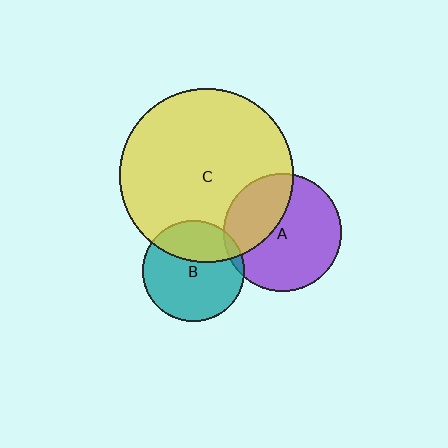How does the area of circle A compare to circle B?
Approximately 1.4 times.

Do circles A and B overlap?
Yes.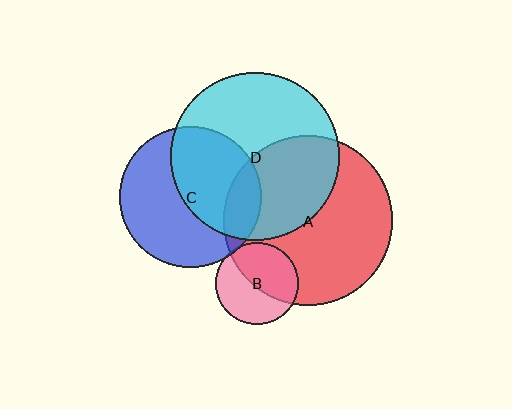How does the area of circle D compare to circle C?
Approximately 1.4 times.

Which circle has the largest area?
Circle A (red).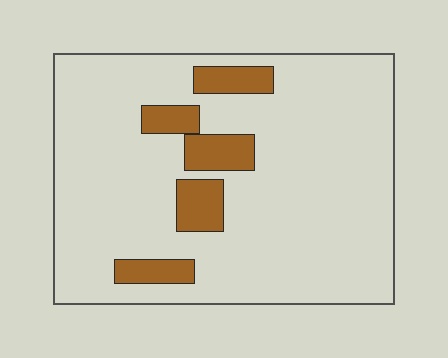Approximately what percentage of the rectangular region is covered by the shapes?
Approximately 15%.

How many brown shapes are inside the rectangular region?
5.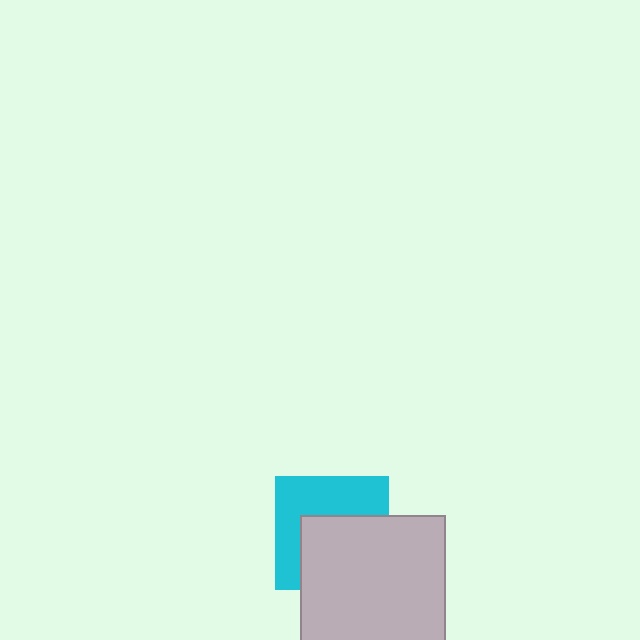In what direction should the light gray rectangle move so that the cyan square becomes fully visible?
The light gray rectangle should move toward the lower-right. That is the shortest direction to clear the overlap and leave the cyan square fully visible.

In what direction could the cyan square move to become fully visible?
The cyan square could move toward the upper-left. That would shift it out from behind the light gray rectangle entirely.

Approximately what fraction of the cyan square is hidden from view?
Roughly 51% of the cyan square is hidden behind the light gray rectangle.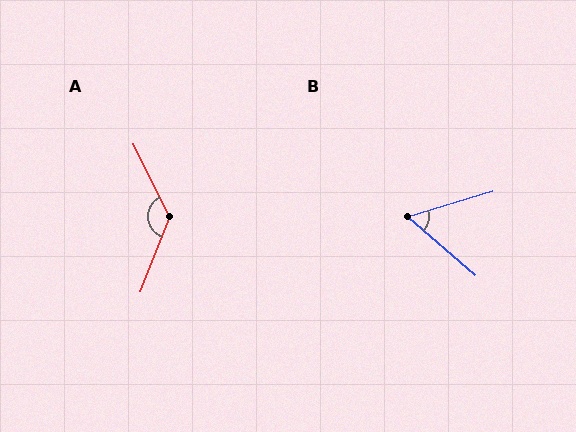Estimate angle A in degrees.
Approximately 133 degrees.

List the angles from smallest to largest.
B (58°), A (133°).